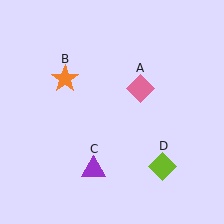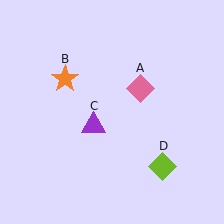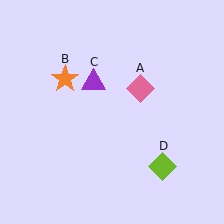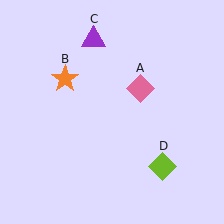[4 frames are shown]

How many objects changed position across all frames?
1 object changed position: purple triangle (object C).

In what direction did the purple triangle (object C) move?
The purple triangle (object C) moved up.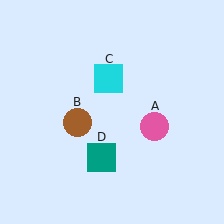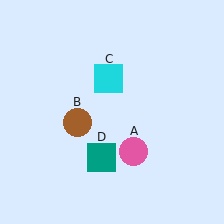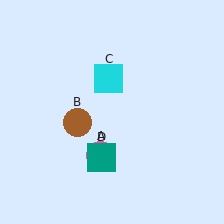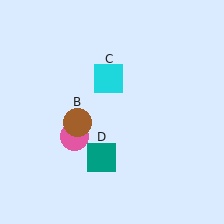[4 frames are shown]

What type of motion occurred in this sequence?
The pink circle (object A) rotated clockwise around the center of the scene.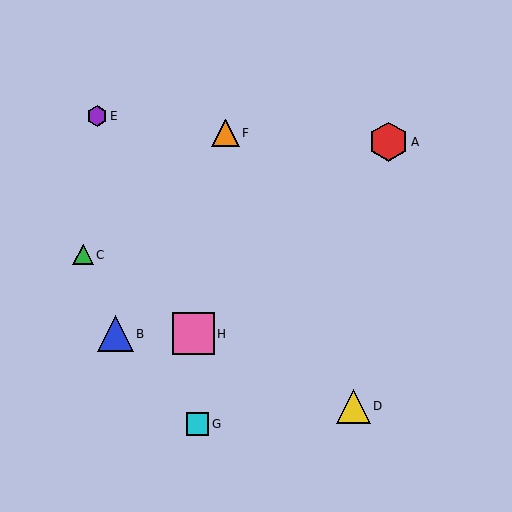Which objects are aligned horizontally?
Objects B, H are aligned horizontally.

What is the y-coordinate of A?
Object A is at y≈142.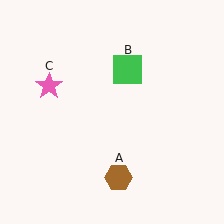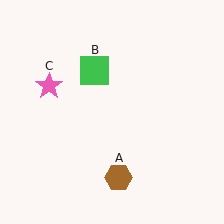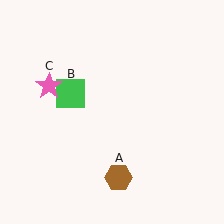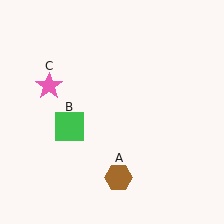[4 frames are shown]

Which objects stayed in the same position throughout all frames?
Brown hexagon (object A) and pink star (object C) remained stationary.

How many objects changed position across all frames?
1 object changed position: green square (object B).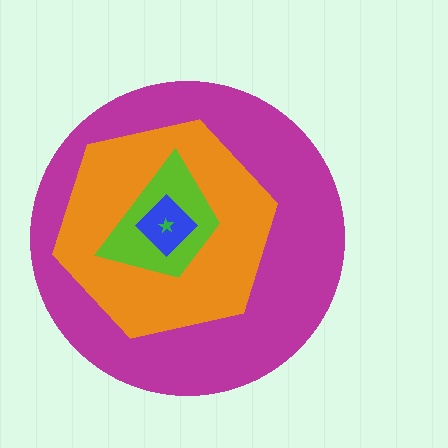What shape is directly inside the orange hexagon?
The lime trapezoid.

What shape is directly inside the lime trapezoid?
The blue diamond.